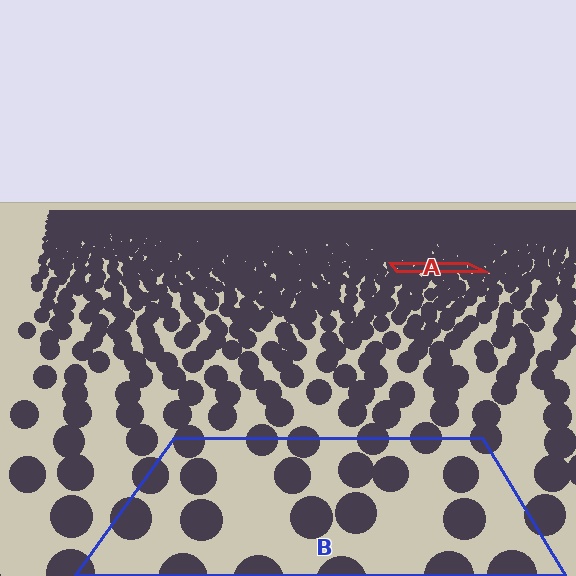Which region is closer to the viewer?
Region B is closer. The texture elements there are larger and more spread out.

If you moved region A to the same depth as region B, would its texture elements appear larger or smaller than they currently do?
They would appear larger. At a closer depth, the same texture elements are projected at a bigger on-screen size.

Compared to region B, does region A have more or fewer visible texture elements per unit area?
Region A has more texture elements per unit area — they are packed more densely because it is farther away.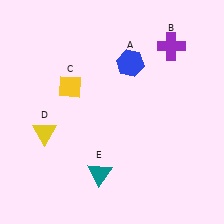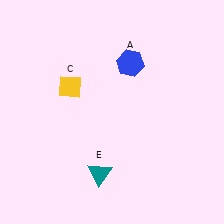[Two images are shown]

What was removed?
The purple cross (B), the yellow triangle (D) were removed in Image 2.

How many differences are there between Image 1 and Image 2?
There are 2 differences between the two images.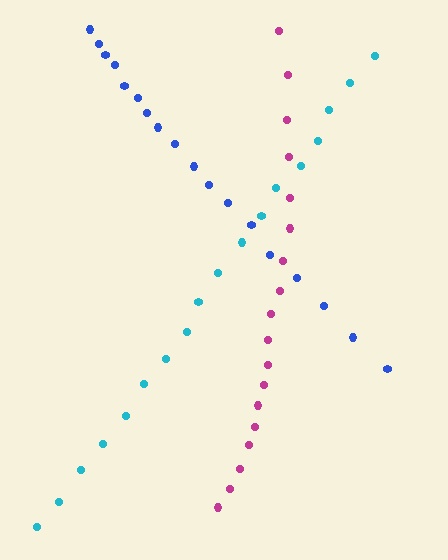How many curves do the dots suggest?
There are 3 distinct paths.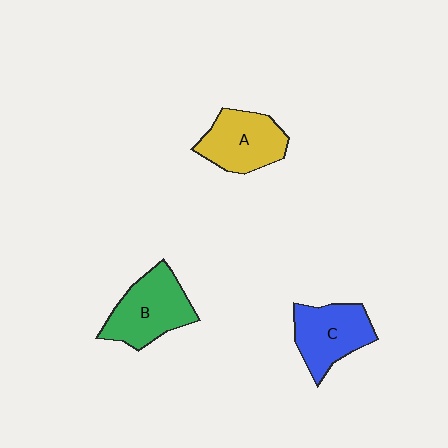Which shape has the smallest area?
Shape C (blue).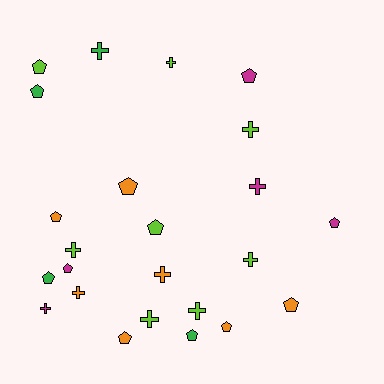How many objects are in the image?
There are 24 objects.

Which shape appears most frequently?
Pentagon, with 13 objects.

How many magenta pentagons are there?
There are 3 magenta pentagons.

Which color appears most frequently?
Lime, with 8 objects.